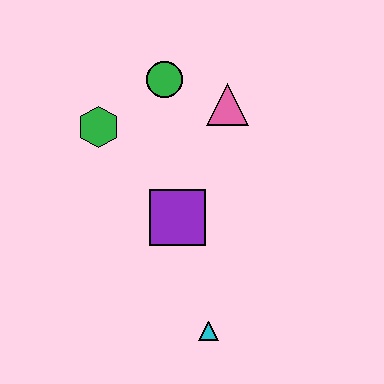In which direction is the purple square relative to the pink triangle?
The purple square is below the pink triangle.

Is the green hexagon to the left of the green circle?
Yes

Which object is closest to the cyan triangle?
The purple square is closest to the cyan triangle.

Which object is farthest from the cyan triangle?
The green circle is farthest from the cyan triangle.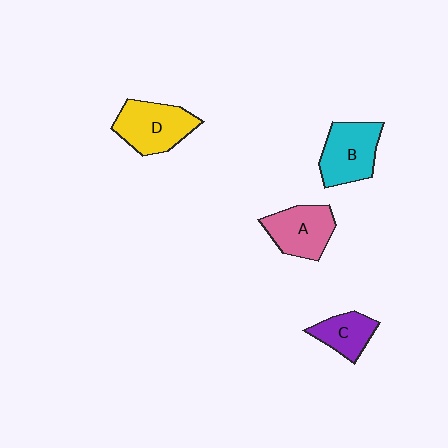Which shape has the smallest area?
Shape C (purple).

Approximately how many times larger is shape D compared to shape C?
Approximately 1.6 times.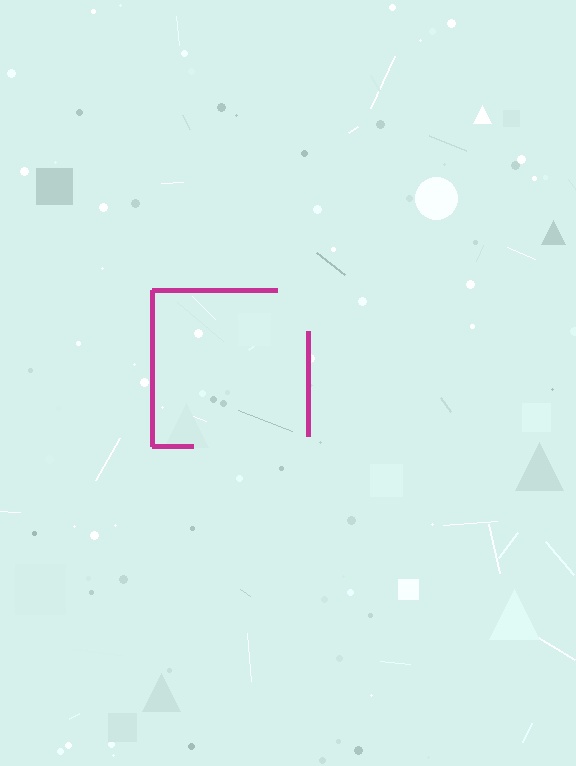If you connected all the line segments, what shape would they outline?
They would outline a square.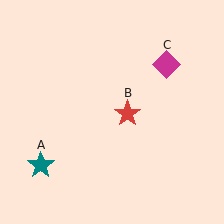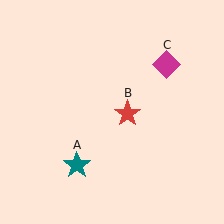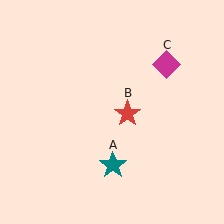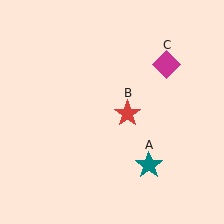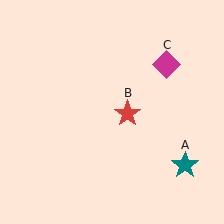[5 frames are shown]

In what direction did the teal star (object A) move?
The teal star (object A) moved right.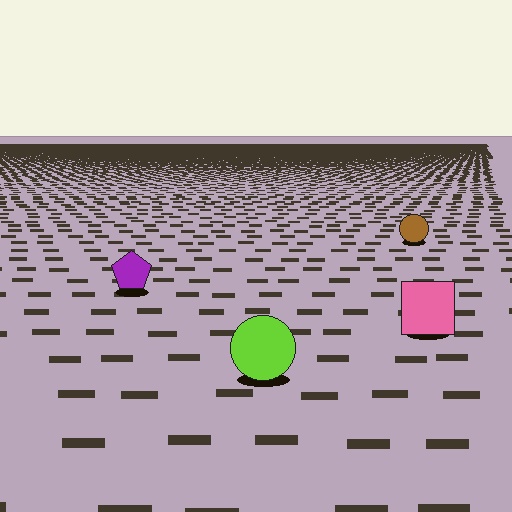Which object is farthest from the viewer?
The brown circle is farthest from the viewer. It appears smaller and the ground texture around it is denser.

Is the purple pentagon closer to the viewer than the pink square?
No. The pink square is closer — you can tell from the texture gradient: the ground texture is coarser near it.